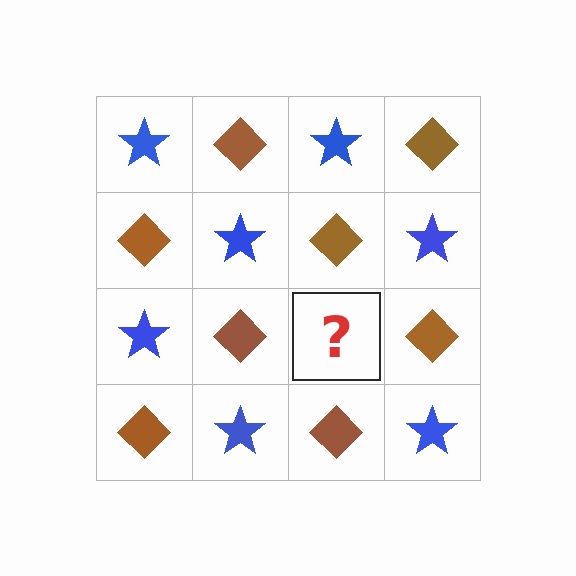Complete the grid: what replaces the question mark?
The question mark should be replaced with a blue star.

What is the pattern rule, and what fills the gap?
The rule is that it alternates blue star and brown diamond in a checkerboard pattern. The gap should be filled with a blue star.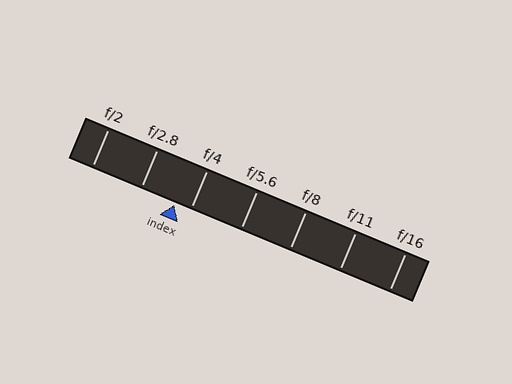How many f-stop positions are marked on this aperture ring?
There are 7 f-stop positions marked.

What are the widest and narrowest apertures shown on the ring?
The widest aperture shown is f/2 and the narrowest is f/16.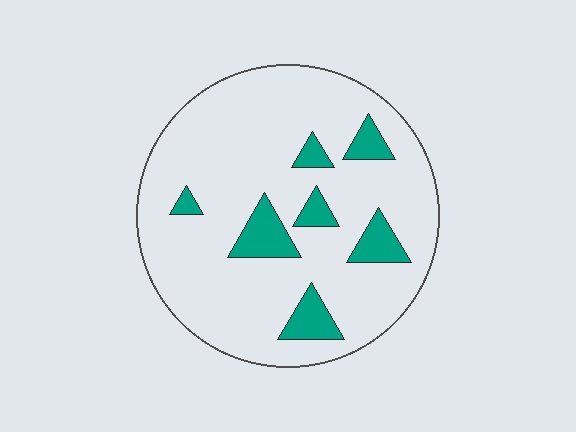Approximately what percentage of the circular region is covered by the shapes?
Approximately 15%.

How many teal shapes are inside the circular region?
7.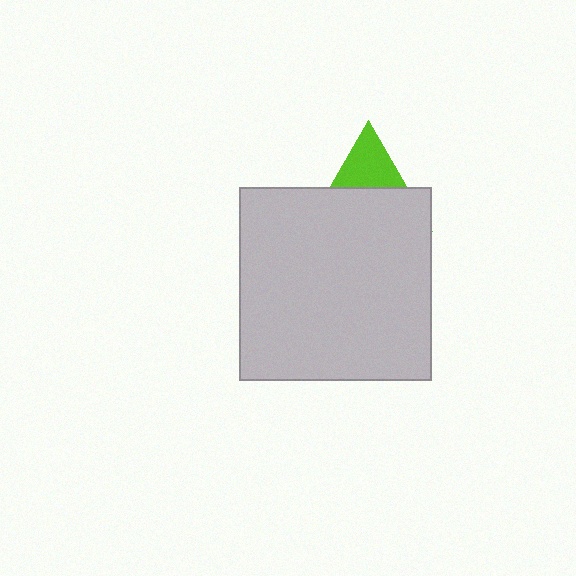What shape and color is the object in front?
The object in front is a light gray square.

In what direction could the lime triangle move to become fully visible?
The lime triangle could move up. That would shift it out from behind the light gray square entirely.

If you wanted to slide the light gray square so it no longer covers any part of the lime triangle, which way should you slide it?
Slide it down — that is the most direct way to separate the two shapes.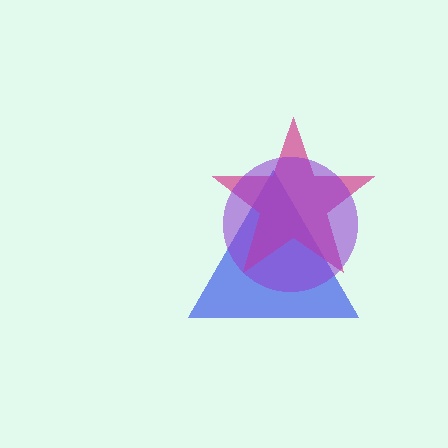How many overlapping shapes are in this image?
There are 3 overlapping shapes in the image.